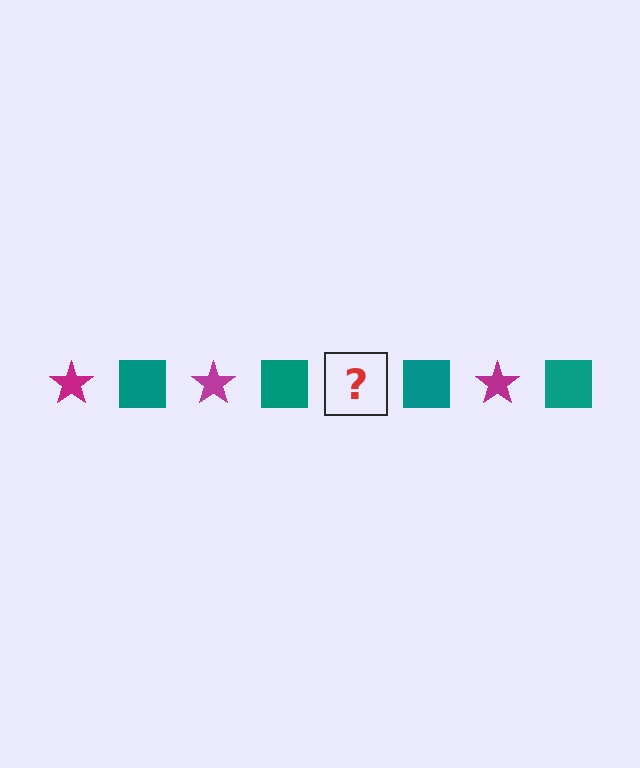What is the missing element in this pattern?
The missing element is a magenta star.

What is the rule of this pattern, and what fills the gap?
The rule is that the pattern alternates between magenta star and teal square. The gap should be filled with a magenta star.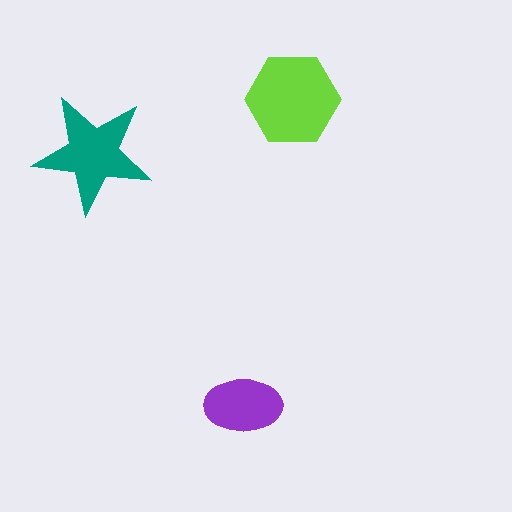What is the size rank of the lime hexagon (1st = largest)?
1st.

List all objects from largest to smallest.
The lime hexagon, the teal star, the purple ellipse.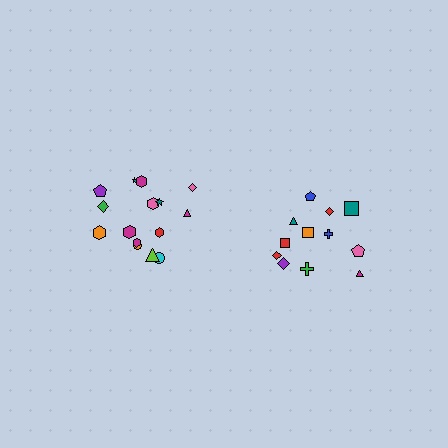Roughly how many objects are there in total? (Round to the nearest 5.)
Roughly 25 objects in total.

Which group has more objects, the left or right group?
The left group.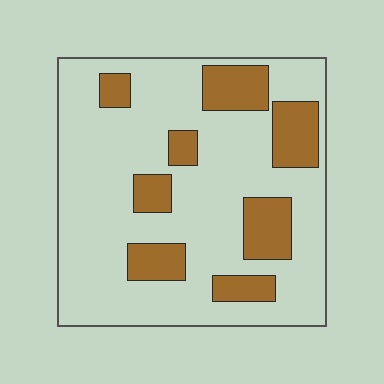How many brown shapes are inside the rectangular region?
8.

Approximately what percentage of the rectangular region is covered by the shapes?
Approximately 25%.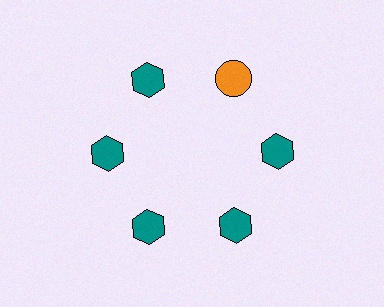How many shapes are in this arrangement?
There are 6 shapes arranged in a ring pattern.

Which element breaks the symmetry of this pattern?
The orange circle at roughly the 1 o'clock position breaks the symmetry. All other shapes are teal hexagons.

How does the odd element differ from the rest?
It differs in both color (orange instead of teal) and shape (circle instead of hexagon).